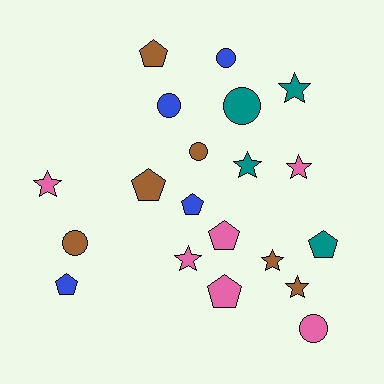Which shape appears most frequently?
Pentagon, with 7 objects.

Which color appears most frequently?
Pink, with 6 objects.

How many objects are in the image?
There are 20 objects.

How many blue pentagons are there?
There are 2 blue pentagons.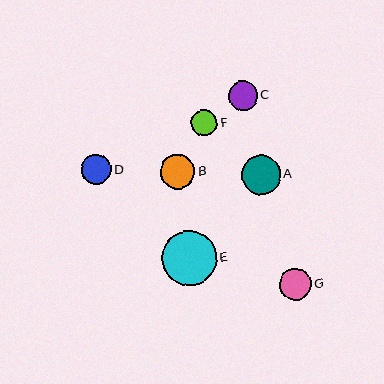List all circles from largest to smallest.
From largest to smallest: E, A, B, G, D, C, F.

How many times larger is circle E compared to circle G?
Circle E is approximately 1.7 times the size of circle G.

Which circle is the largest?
Circle E is the largest with a size of approximately 55 pixels.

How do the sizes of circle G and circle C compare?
Circle G and circle C are approximately the same size.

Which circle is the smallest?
Circle F is the smallest with a size of approximately 26 pixels.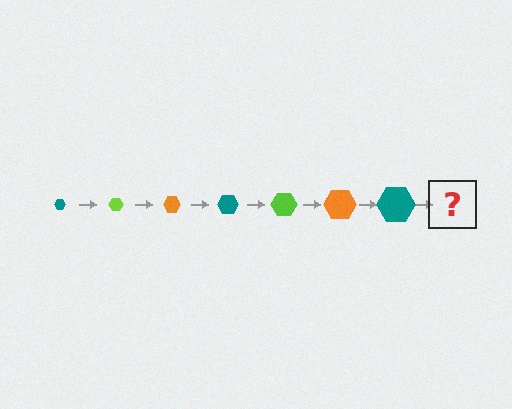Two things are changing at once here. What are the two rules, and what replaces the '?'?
The two rules are that the hexagon grows larger each step and the color cycles through teal, lime, and orange. The '?' should be a lime hexagon, larger than the previous one.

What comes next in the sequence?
The next element should be a lime hexagon, larger than the previous one.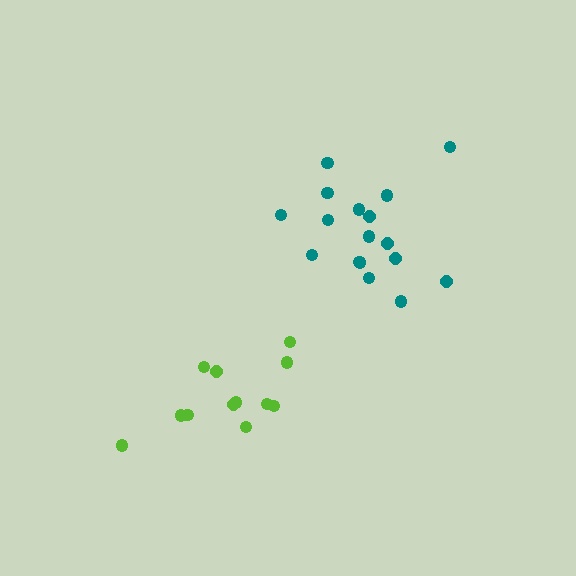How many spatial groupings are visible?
There are 2 spatial groupings.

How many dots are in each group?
Group 1: 17 dots, Group 2: 12 dots (29 total).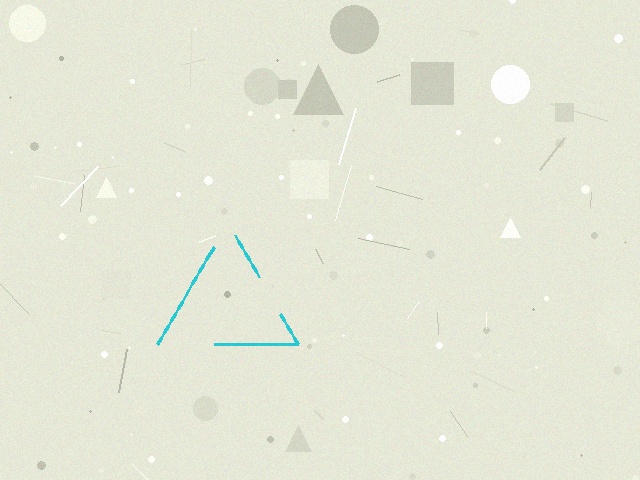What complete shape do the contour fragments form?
The contour fragments form a triangle.